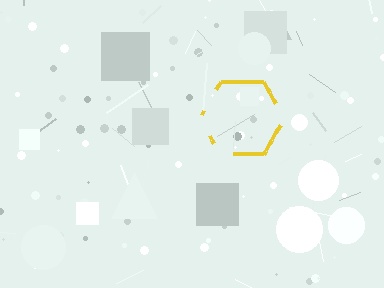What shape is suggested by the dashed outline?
The dashed outline suggests a hexagon.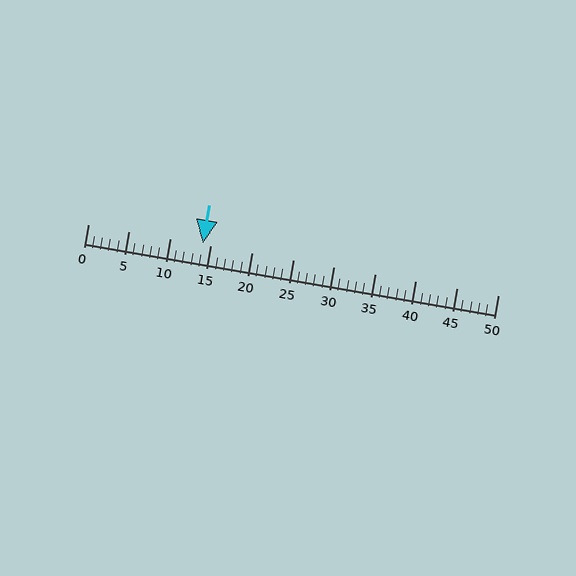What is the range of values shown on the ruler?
The ruler shows values from 0 to 50.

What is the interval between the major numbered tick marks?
The major tick marks are spaced 5 units apart.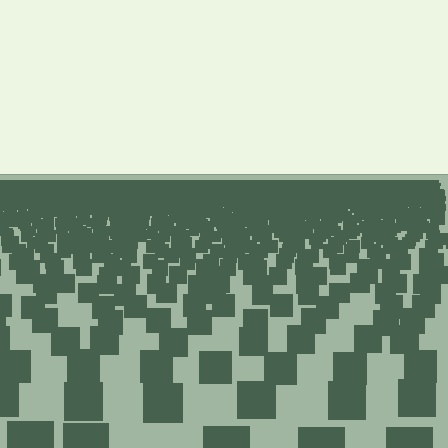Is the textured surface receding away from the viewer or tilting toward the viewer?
The surface is receding away from the viewer. Texture elements get smaller and denser toward the top.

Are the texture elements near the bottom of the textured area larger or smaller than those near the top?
Larger. Near the bottom, elements are closer to the viewer and appear at a bigger on-screen size.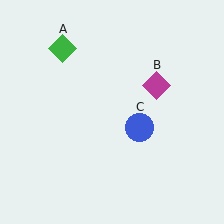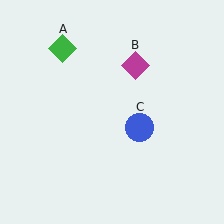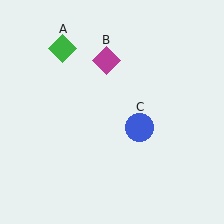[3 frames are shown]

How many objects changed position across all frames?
1 object changed position: magenta diamond (object B).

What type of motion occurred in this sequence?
The magenta diamond (object B) rotated counterclockwise around the center of the scene.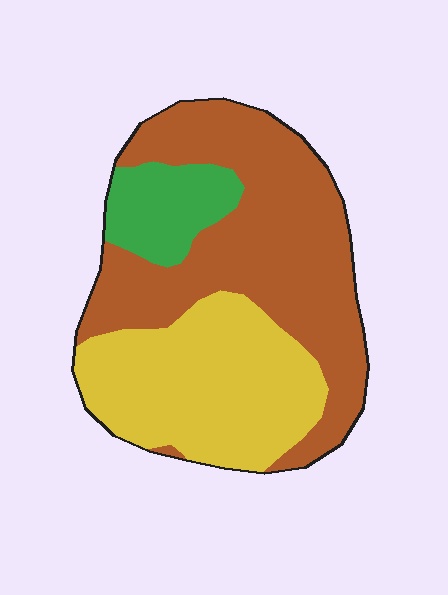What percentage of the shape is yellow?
Yellow covers about 35% of the shape.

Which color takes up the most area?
Brown, at roughly 50%.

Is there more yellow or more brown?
Brown.